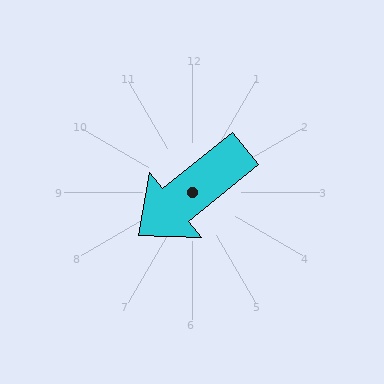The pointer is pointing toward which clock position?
Roughly 8 o'clock.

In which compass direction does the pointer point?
Southwest.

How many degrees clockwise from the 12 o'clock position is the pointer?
Approximately 231 degrees.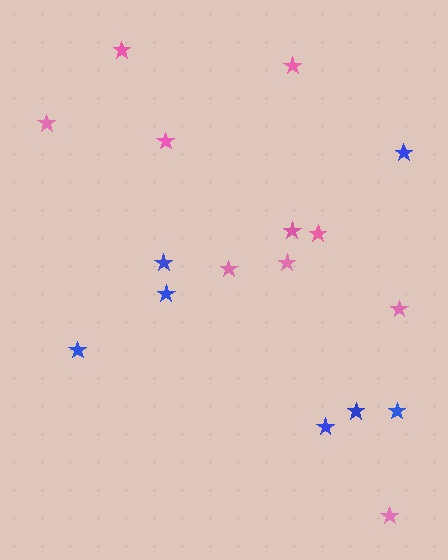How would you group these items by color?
There are 2 groups: one group of blue stars (7) and one group of pink stars (10).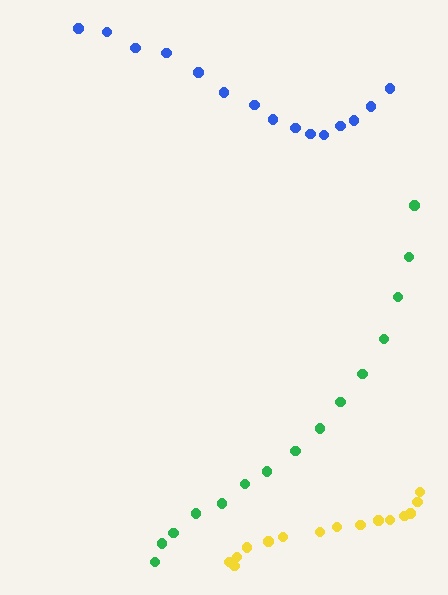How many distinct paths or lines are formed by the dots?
There are 3 distinct paths.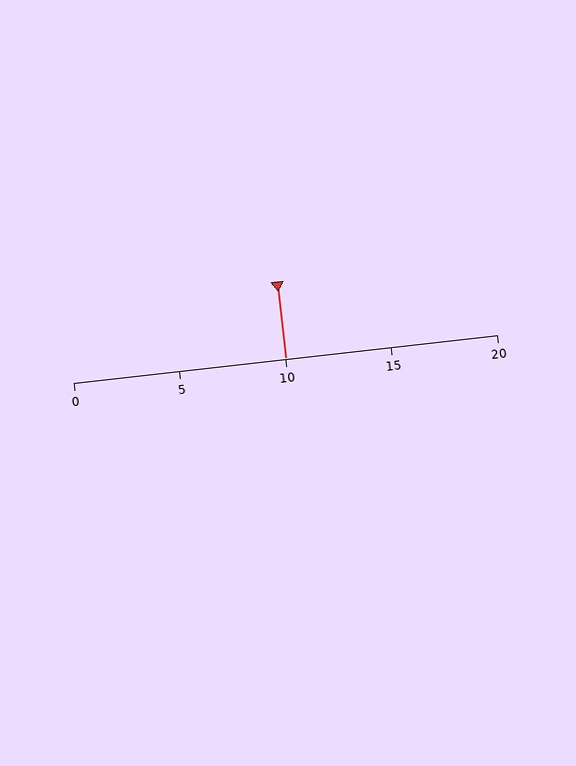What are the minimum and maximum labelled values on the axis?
The axis runs from 0 to 20.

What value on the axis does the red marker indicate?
The marker indicates approximately 10.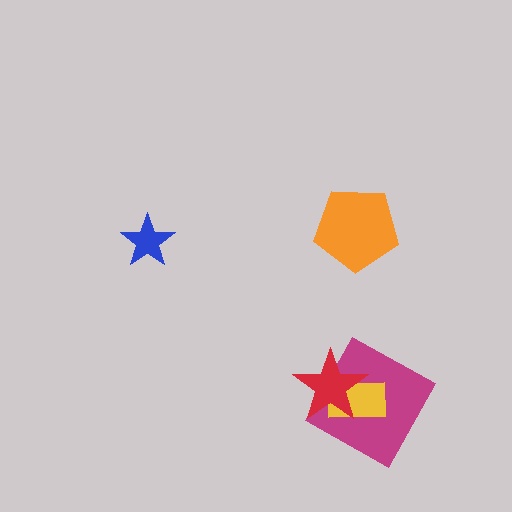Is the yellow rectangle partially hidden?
Yes, it is partially covered by another shape.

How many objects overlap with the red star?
2 objects overlap with the red star.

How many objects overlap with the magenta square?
2 objects overlap with the magenta square.